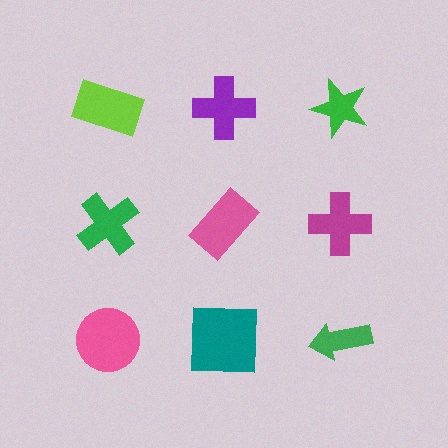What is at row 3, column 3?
A green arrow.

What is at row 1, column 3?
A green star.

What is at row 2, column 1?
A green cross.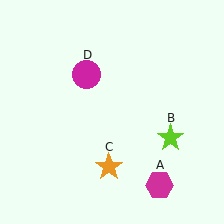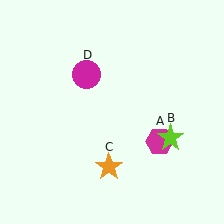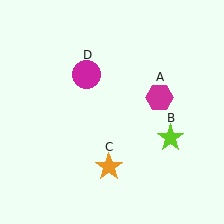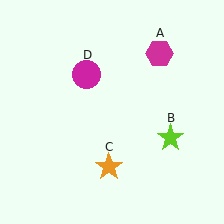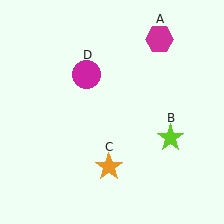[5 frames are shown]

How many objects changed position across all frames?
1 object changed position: magenta hexagon (object A).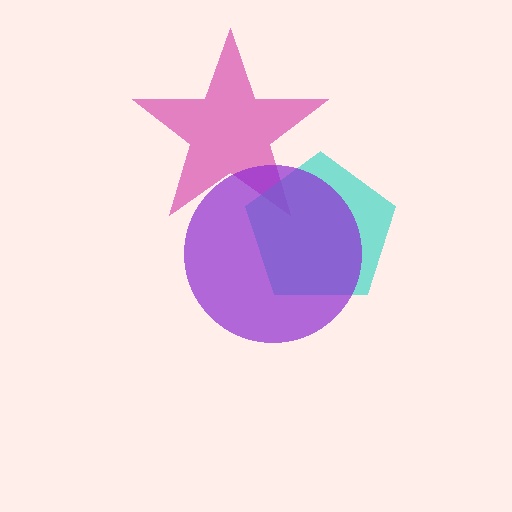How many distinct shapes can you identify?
There are 3 distinct shapes: a magenta star, a cyan pentagon, a purple circle.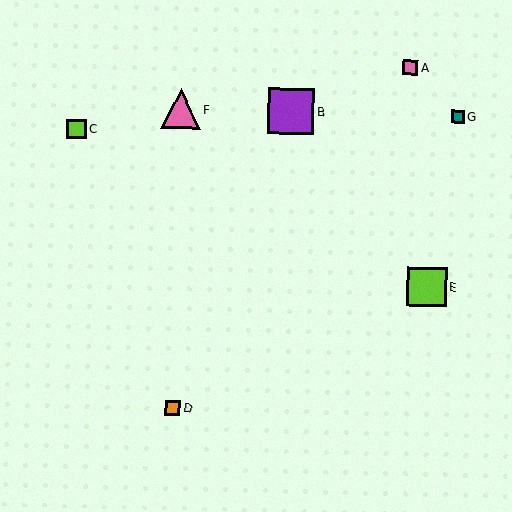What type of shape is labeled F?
Shape F is a pink triangle.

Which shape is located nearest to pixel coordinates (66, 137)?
The lime square (labeled C) at (76, 129) is nearest to that location.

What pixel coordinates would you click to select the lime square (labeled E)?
Click at (427, 287) to select the lime square E.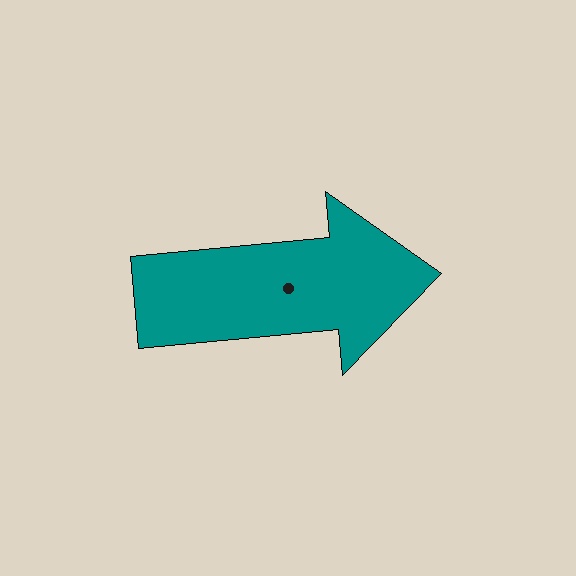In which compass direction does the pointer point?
East.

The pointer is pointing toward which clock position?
Roughly 3 o'clock.